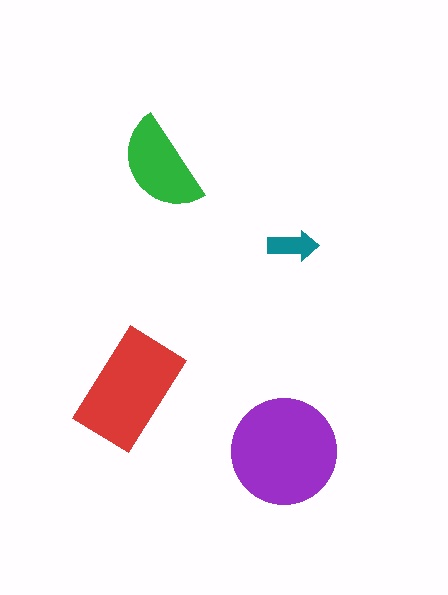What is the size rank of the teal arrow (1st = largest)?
4th.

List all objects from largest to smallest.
The purple circle, the red rectangle, the green semicircle, the teal arrow.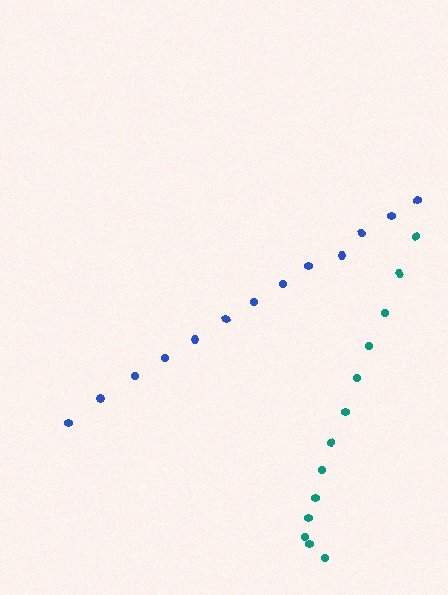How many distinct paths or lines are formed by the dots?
There are 2 distinct paths.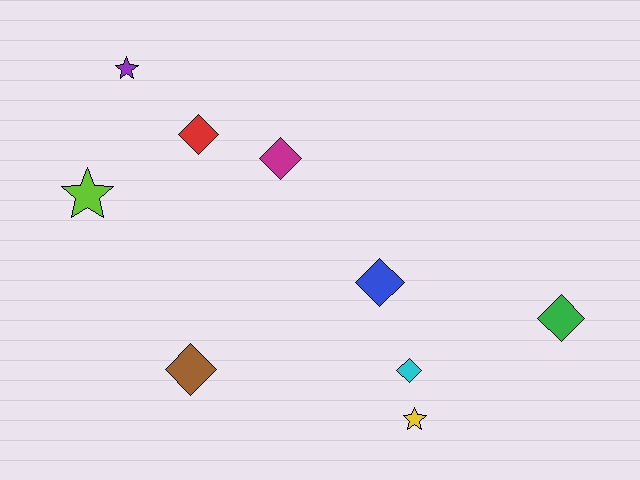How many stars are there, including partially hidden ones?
There are 3 stars.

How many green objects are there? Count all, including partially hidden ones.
There is 1 green object.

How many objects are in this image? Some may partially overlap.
There are 9 objects.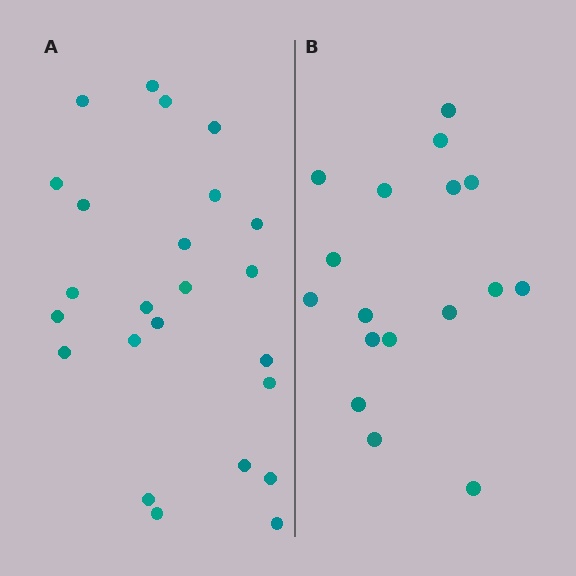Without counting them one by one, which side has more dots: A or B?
Region A (the left region) has more dots.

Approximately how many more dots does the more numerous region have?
Region A has roughly 8 or so more dots than region B.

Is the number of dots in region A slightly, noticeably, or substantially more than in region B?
Region A has noticeably more, but not dramatically so. The ratio is roughly 1.4 to 1.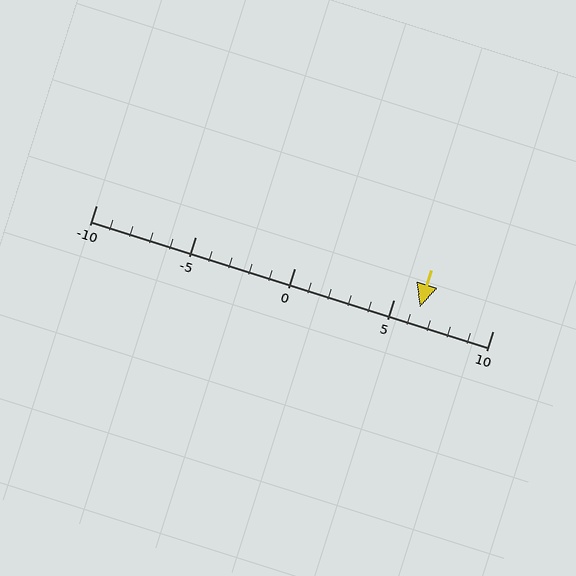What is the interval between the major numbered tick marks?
The major tick marks are spaced 5 units apart.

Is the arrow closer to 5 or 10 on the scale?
The arrow is closer to 5.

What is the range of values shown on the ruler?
The ruler shows values from -10 to 10.